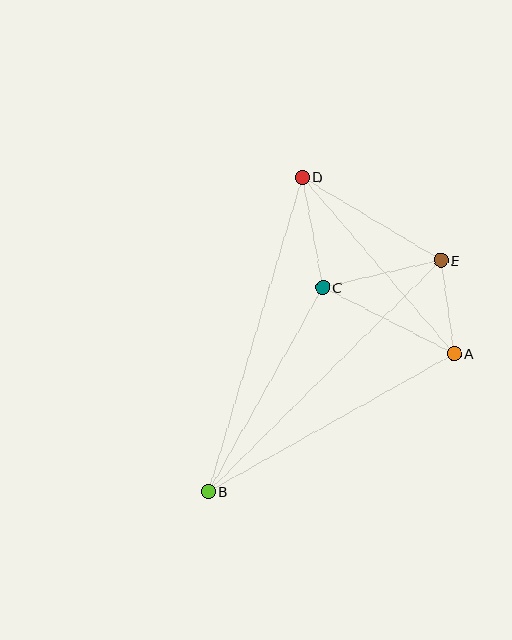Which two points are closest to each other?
Points A and E are closest to each other.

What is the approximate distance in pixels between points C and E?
The distance between C and E is approximately 121 pixels.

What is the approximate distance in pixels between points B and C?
The distance between B and C is approximately 234 pixels.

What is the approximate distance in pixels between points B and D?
The distance between B and D is approximately 328 pixels.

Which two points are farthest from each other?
Points B and E are farthest from each other.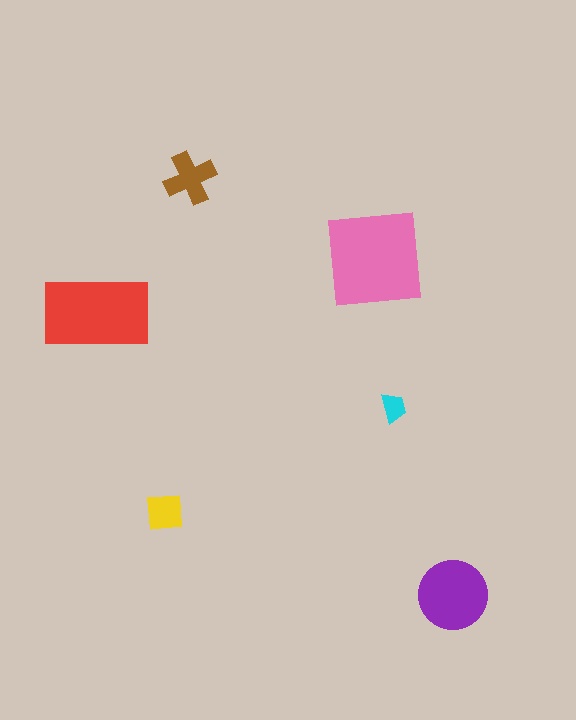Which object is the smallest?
The cyan trapezoid.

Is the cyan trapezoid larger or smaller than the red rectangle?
Smaller.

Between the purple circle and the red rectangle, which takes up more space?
The red rectangle.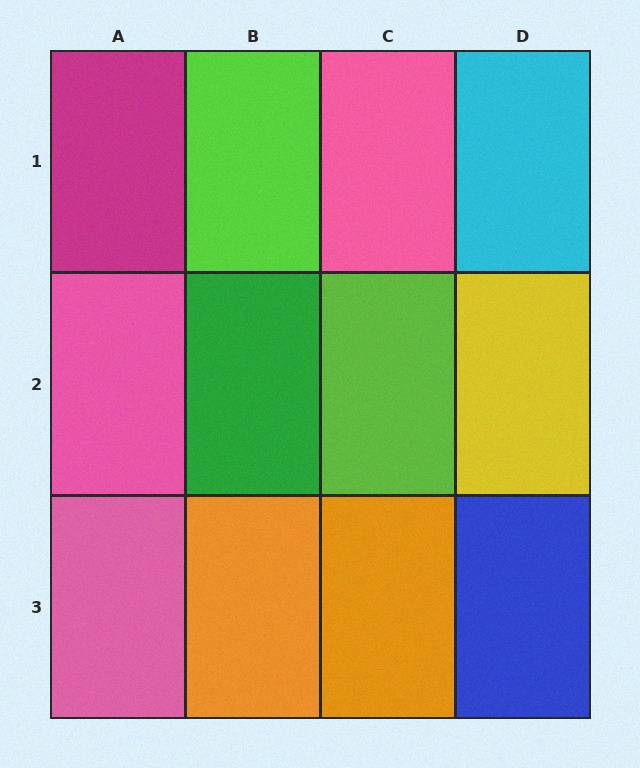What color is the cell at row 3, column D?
Blue.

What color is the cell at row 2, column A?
Pink.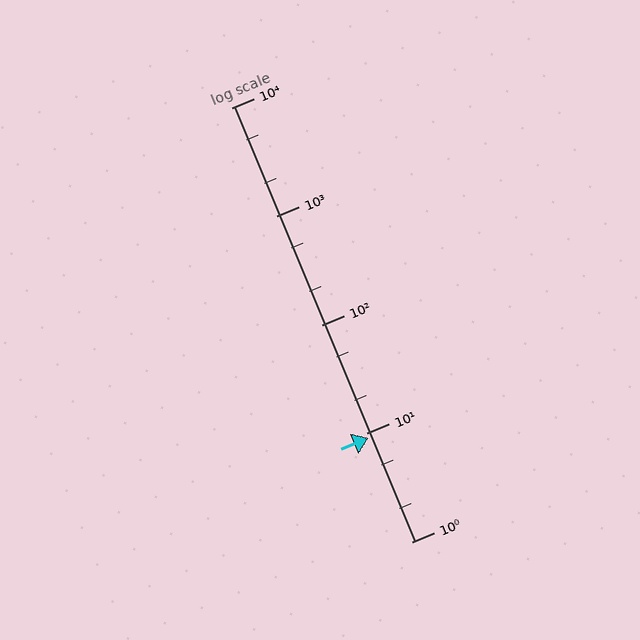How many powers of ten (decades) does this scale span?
The scale spans 4 decades, from 1 to 10000.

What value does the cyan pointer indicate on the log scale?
The pointer indicates approximately 9.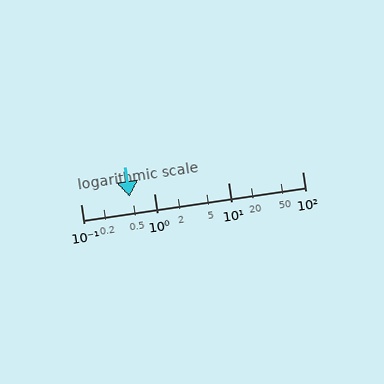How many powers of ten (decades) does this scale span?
The scale spans 3 decades, from 0.1 to 100.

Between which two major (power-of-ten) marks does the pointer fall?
The pointer is between 0.1 and 1.